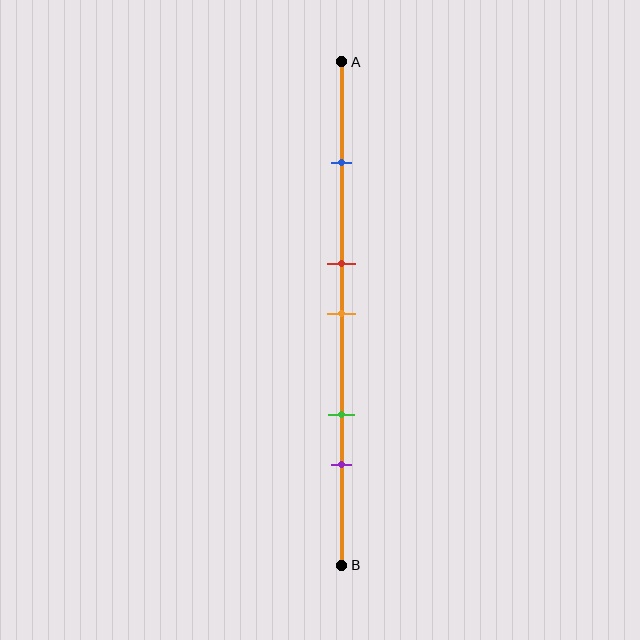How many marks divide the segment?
There are 5 marks dividing the segment.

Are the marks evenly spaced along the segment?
No, the marks are not evenly spaced.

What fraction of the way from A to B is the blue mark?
The blue mark is approximately 20% (0.2) of the way from A to B.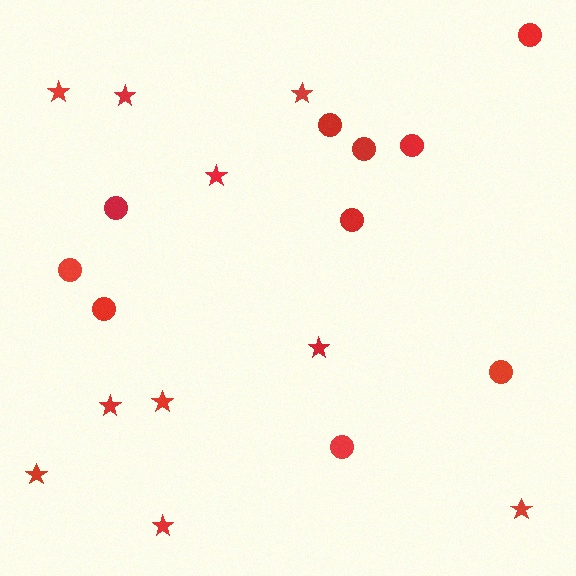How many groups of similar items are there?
There are 2 groups: one group of stars (10) and one group of circles (10).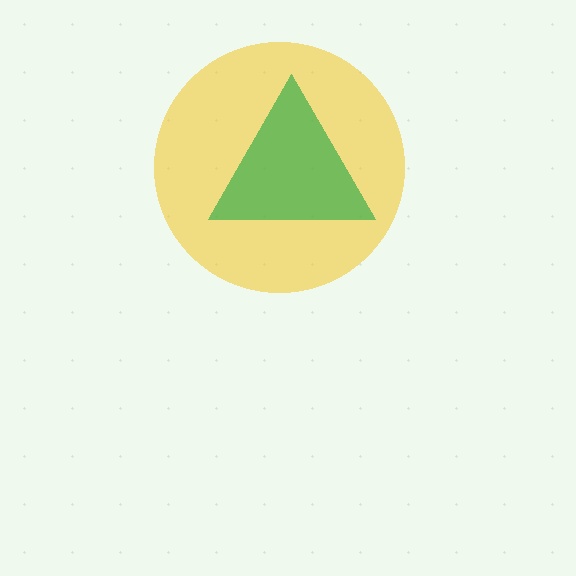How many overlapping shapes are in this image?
There are 2 overlapping shapes in the image.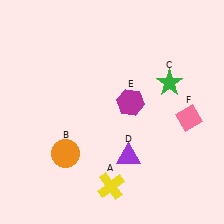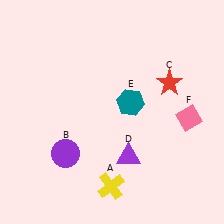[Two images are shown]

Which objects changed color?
B changed from orange to purple. C changed from green to red. E changed from magenta to teal.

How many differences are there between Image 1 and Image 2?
There are 3 differences between the two images.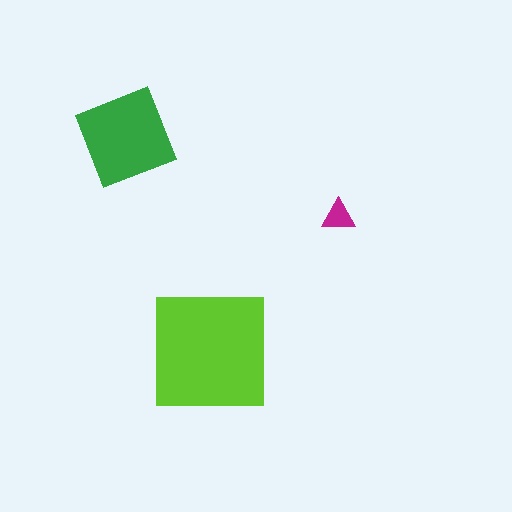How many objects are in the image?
There are 3 objects in the image.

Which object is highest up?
The green diamond is topmost.